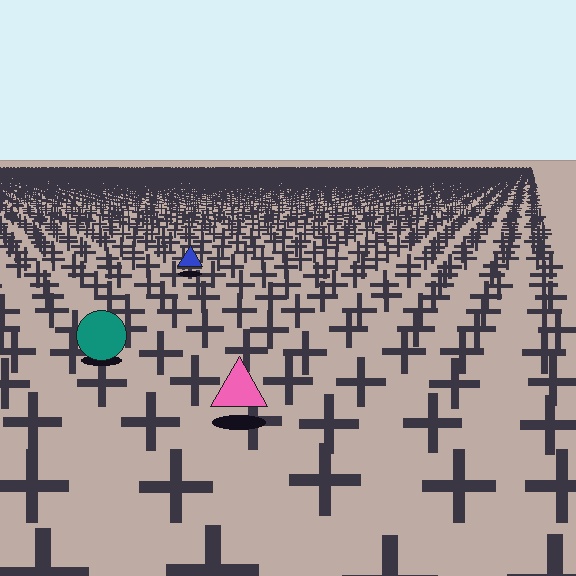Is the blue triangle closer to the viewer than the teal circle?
No. The teal circle is closer — you can tell from the texture gradient: the ground texture is coarser near it.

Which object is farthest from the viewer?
The blue triangle is farthest from the viewer. It appears smaller and the ground texture around it is denser.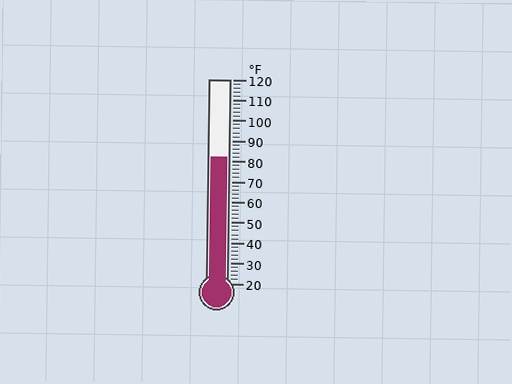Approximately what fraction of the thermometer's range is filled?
The thermometer is filled to approximately 60% of its range.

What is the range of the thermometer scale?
The thermometer scale ranges from 20°F to 120°F.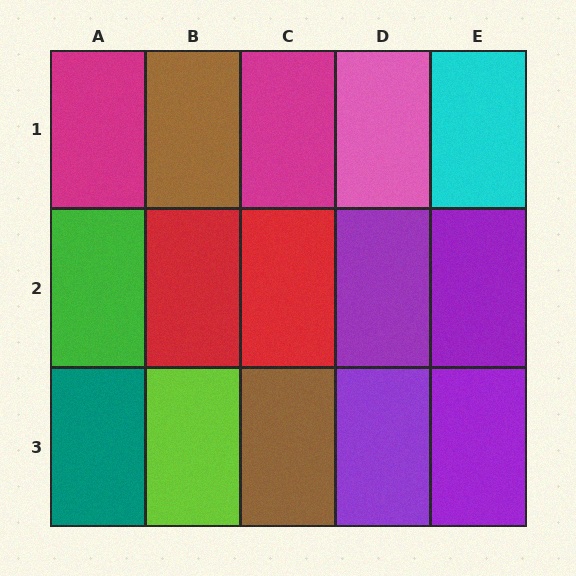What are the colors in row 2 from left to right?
Green, red, red, purple, purple.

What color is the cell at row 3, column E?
Purple.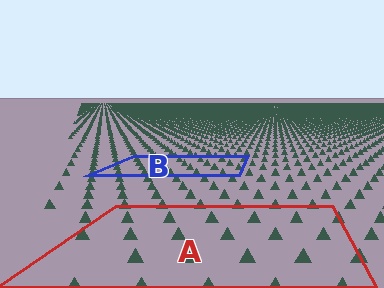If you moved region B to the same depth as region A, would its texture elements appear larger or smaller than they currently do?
They would appear larger. At a closer depth, the same texture elements are projected at a bigger on-screen size.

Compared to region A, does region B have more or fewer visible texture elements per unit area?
Region B has more texture elements per unit area — they are packed more densely because it is farther away.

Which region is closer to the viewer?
Region A is closer. The texture elements there are larger and more spread out.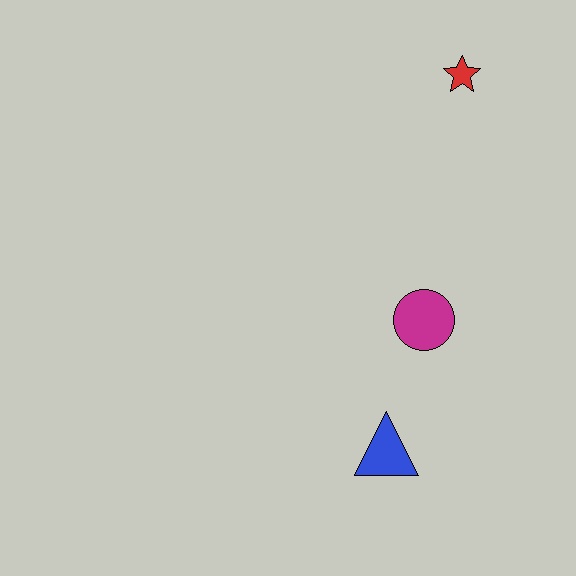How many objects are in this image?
There are 3 objects.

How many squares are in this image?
There are no squares.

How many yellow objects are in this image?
There are no yellow objects.